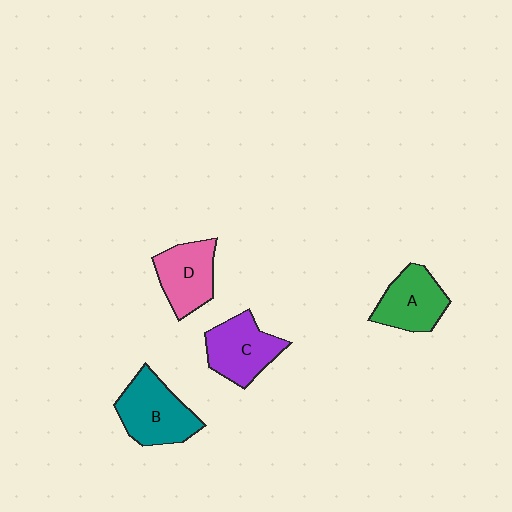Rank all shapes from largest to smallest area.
From largest to smallest: B (teal), C (purple), A (green), D (pink).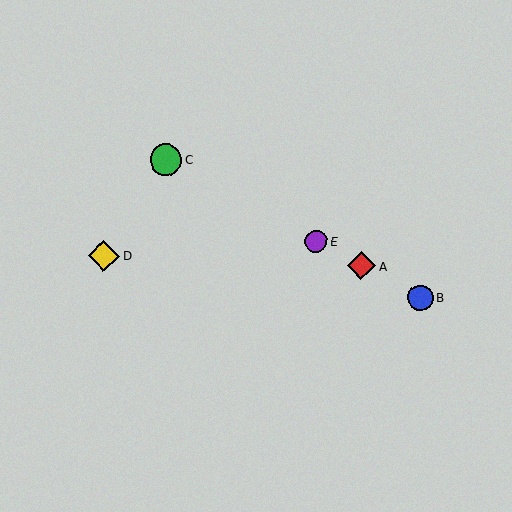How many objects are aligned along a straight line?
4 objects (A, B, C, E) are aligned along a straight line.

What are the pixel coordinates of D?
Object D is at (104, 256).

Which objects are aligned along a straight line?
Objects A, B, C, E are aligned along a straight line.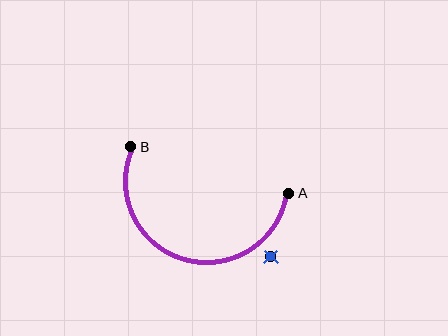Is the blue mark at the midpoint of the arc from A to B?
No — the blue mark does not lie on the arc at all. It sits slightly outside the curve.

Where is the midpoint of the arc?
The arc midpoint is the point on the curve farthest from the straight line joining A and B. It sits below that line.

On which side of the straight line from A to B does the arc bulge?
The arc bulges below the straight line connecting A and B.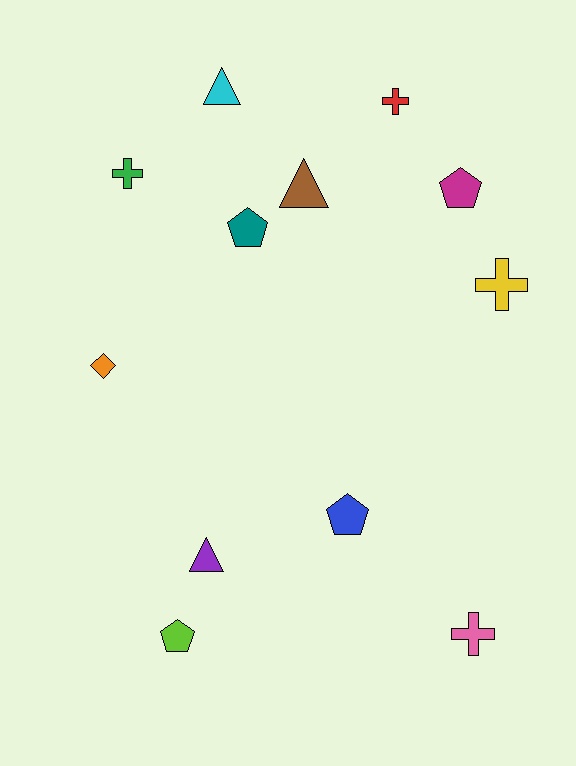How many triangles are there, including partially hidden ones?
There are 3 triangles.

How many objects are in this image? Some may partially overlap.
There are 12 objects.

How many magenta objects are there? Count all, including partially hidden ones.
There is 1 magenta object.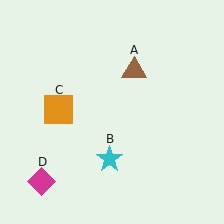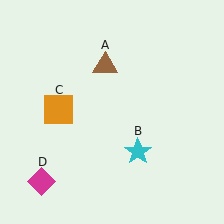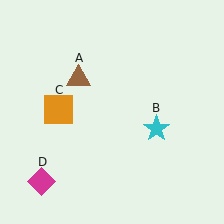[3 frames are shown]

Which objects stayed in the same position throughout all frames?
Orange square (object C) and magenta diamond (object D) remained stationary.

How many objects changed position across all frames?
2 objects changed position: brown triangle (object A), cyan star (object B).